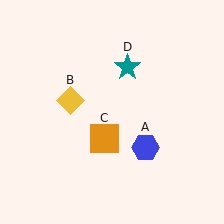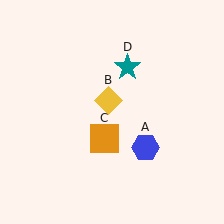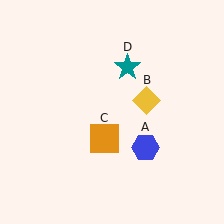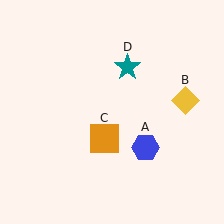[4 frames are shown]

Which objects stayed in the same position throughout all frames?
Blue hexagon (object A) and orange square (object C) and teal star (object D) remained stationary.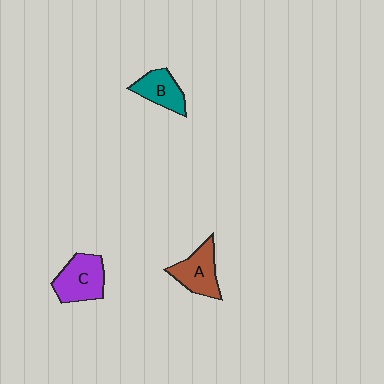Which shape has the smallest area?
Shape B (teal).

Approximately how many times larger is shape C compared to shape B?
Approximately 1.3 times.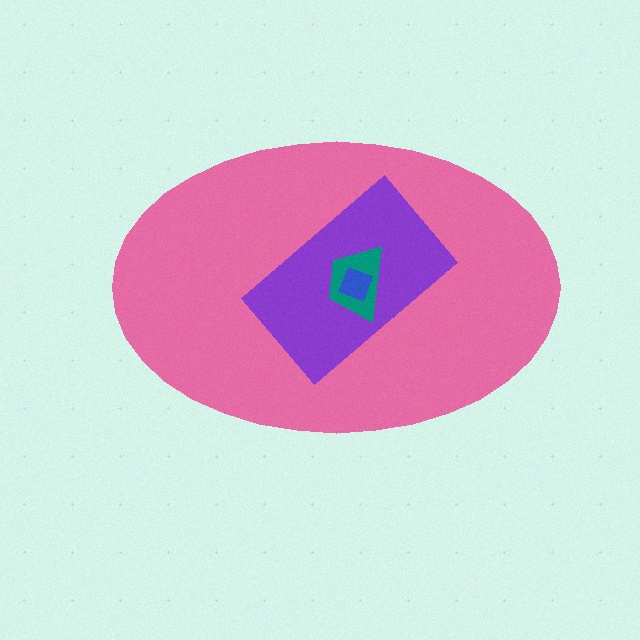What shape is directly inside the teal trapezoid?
The blue diamond.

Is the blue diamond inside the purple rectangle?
Yes.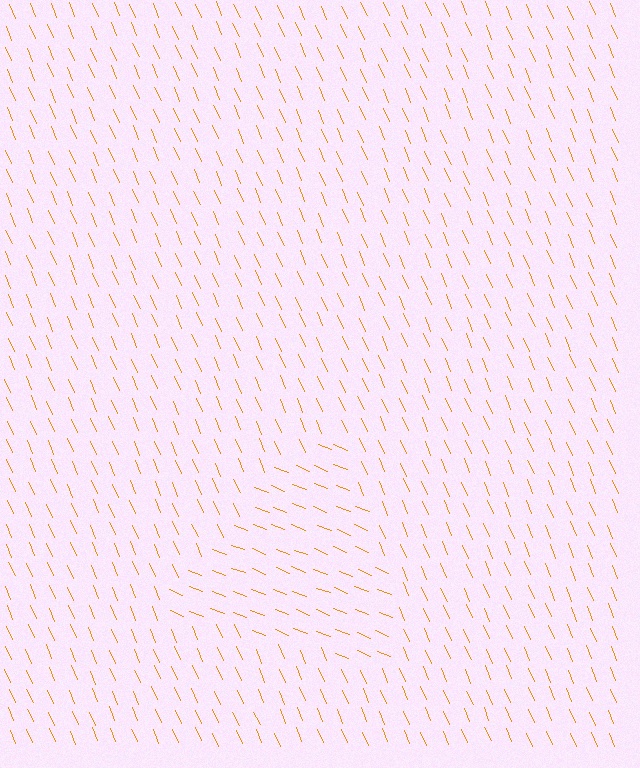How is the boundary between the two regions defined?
The boundary is defined purely by a change in line orientation (approximately 45 degrees difference). All lines are the same color and thickness.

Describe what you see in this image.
The image is filled with small orange line segments. A triangle region in the image has lines oriented differently from the surrounding lines, creating a visible texture boundary.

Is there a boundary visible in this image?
Yes, there is a texture boundary formed by a change in line orientation.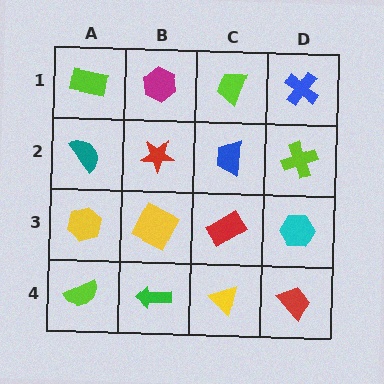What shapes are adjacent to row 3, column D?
A lime cross (row 2, column D), a red trapezoid (row 4, column D), a red rectangle (row 3, column C).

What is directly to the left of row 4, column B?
A lime semicircle.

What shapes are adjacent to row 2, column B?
A magenta hexagon (row 1, column B), a yellow square (row 3, column B), a teal semicircle (row 2, column A), a blue trapezoid (row 2, column C).